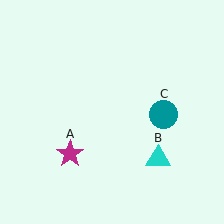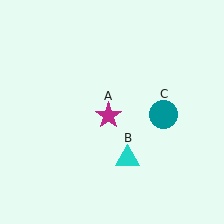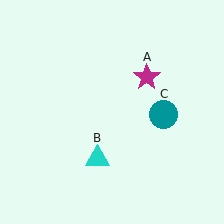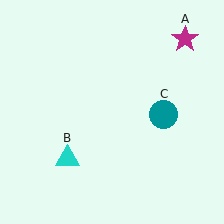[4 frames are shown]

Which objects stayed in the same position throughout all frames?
Teal circle (object C) remained stationary.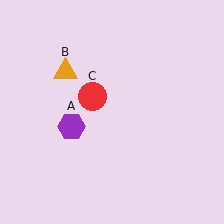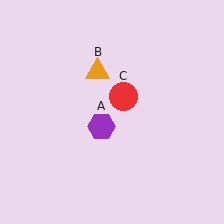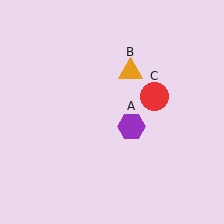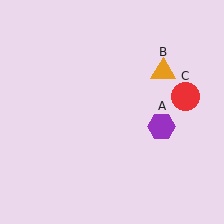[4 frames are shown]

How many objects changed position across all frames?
3 objects changed position: purple hexagon (object A), orange triangle (object B), red circle (object C).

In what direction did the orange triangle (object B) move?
The orange triangle (object B) moved right.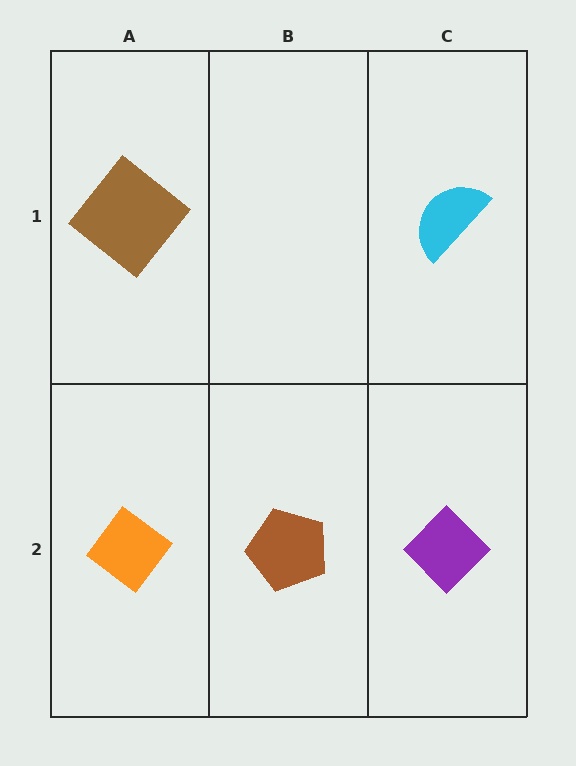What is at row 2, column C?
A purple diamond.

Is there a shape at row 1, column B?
No, that cell is empty.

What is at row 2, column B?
A brown pentagon.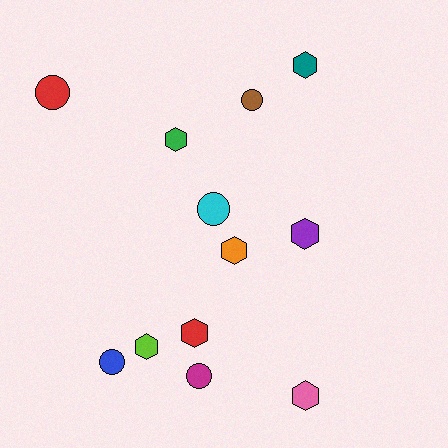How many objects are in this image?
There are 12 objects.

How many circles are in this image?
There are 5 circles.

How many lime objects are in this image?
There is 1 lime object.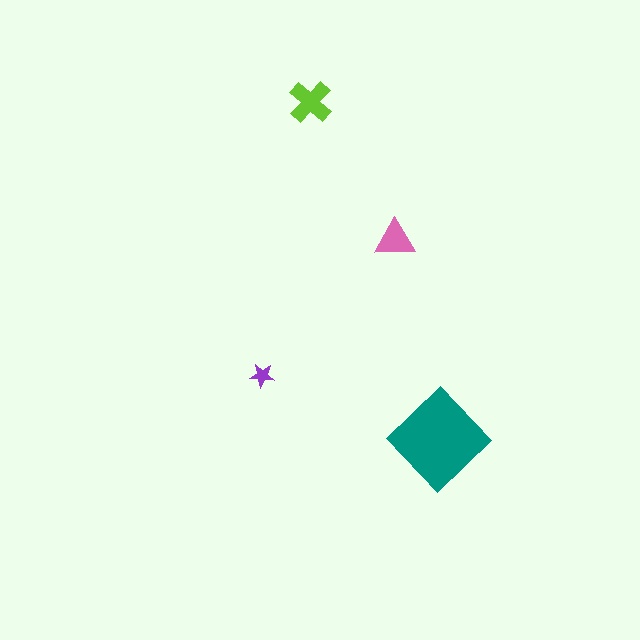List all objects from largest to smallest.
The teal diamond, the lime cross, the pink triangle, the purple star.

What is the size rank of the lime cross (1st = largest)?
2nd.